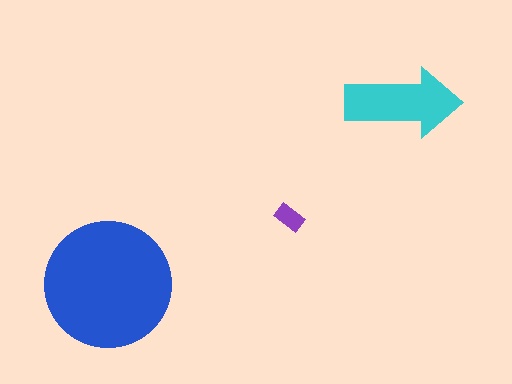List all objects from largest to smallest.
The blue circle, the cyan arrow, the purple rectangle.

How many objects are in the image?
There are 3 objects in the image.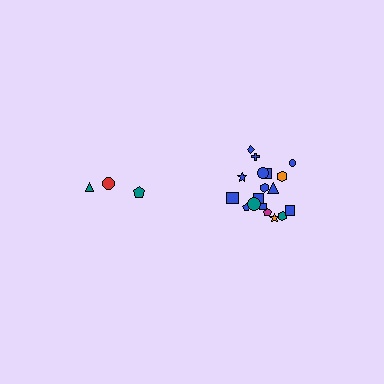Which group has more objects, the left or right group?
The right group.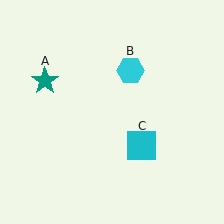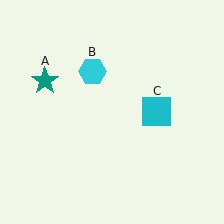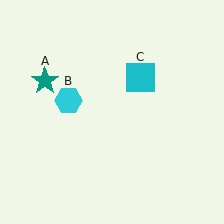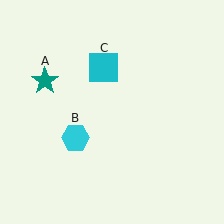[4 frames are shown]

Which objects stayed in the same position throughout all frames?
Teal star (object A) remained stationary.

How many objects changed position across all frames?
2 objects changed position: cyan hexagon (object B), cyan square (object C).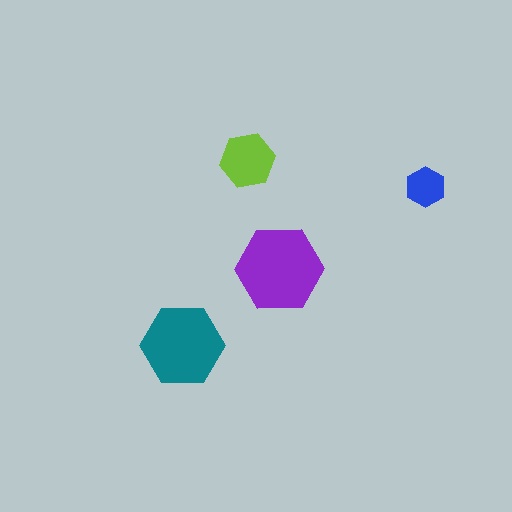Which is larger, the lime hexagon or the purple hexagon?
The purple one.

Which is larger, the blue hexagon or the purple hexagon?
The purple one.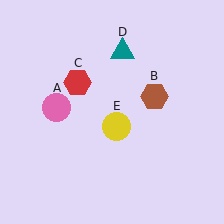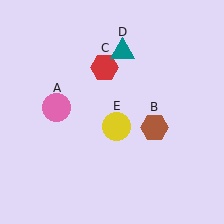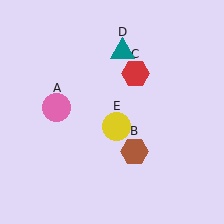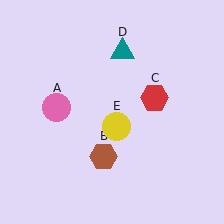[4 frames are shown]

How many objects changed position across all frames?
2 objects changed position: brown hexagon (object B), red hexagon (object C).